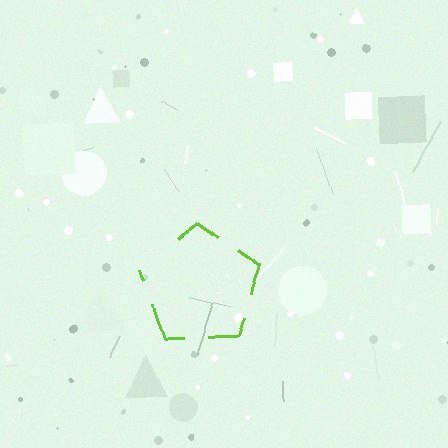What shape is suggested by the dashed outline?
The dashed outline suggests a pentagon.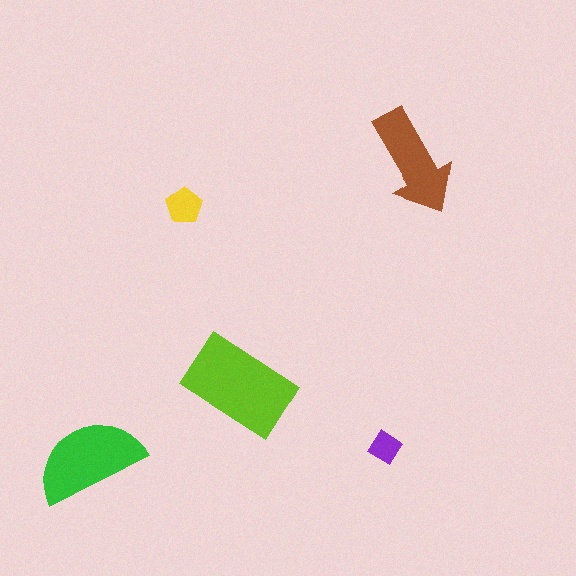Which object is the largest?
The lime rectangle.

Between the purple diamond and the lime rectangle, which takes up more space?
The lime rectangle.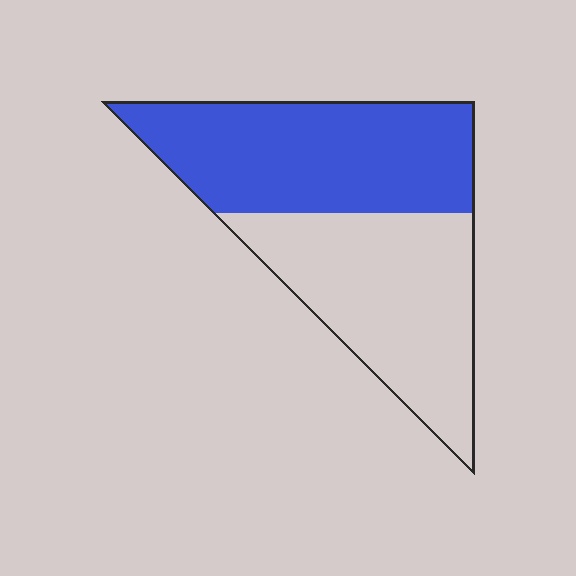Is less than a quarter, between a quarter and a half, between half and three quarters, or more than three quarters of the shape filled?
Between half and three quarters.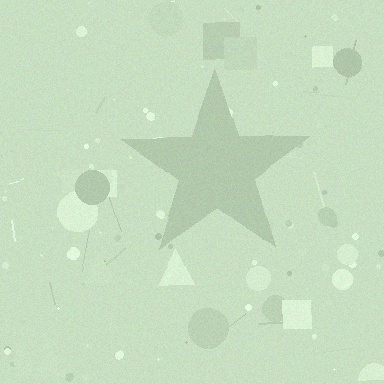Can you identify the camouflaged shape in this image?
The camouflaged shape is a star.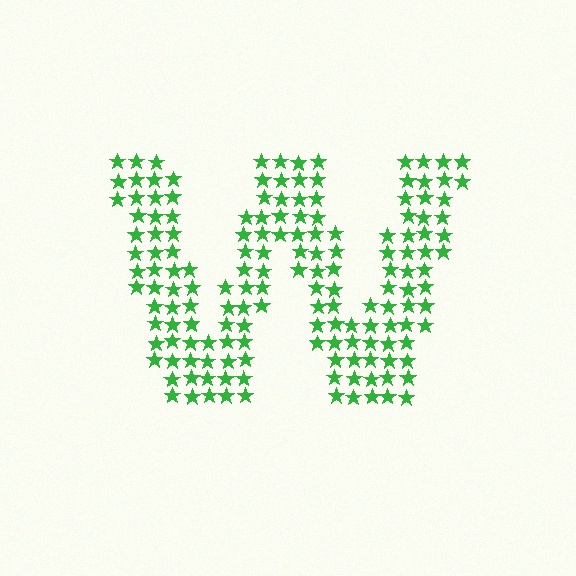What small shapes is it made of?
It is made of small stars.